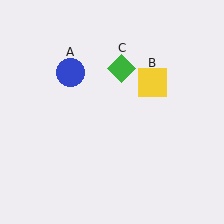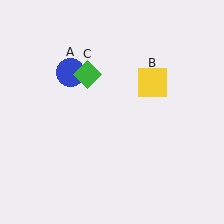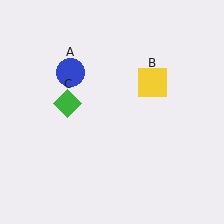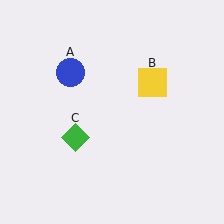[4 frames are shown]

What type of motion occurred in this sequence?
The green diamond (object C) rotated counterclockwise around the center of the scene.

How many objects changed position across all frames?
1 object changed position: green diamond (object C).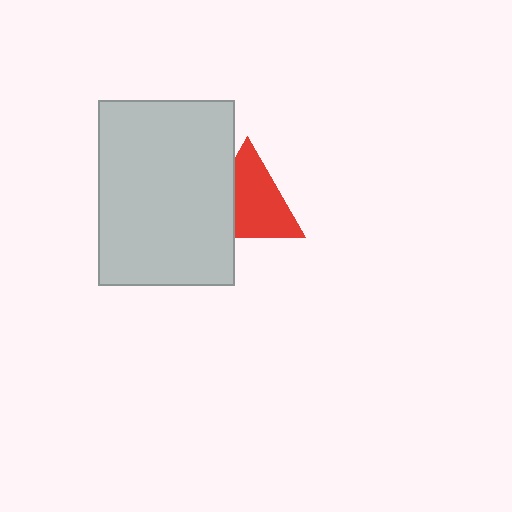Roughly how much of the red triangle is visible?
Most of it is visible (roughly 68%).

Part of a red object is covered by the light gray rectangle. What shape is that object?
It is a triangle.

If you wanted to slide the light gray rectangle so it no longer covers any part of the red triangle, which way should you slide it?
Slide it left — that is the most direct way to separate the two shapes.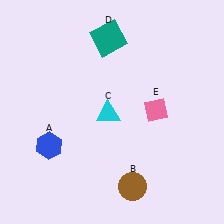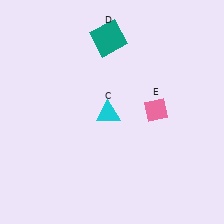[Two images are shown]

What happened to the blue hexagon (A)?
The blue hexagon (A) was removed in Image 2. It was in the bottom-left area of Image 1.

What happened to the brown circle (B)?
The brown circle (B) was removed in Image 2. It was in the bottom-right area of Image 1.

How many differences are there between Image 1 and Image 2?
There are 2 differences between the two images.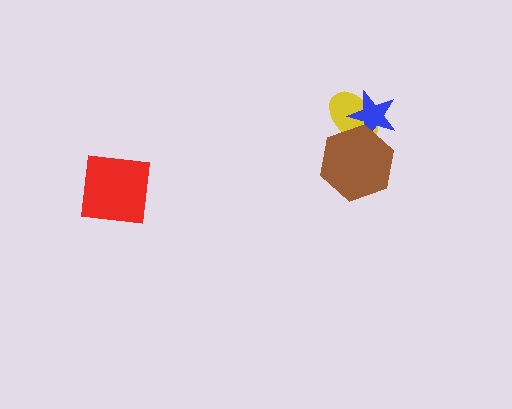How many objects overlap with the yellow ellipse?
2 objects overlap with the yellow ellipse.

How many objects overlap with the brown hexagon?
2 objects overlap with the brown hexagon.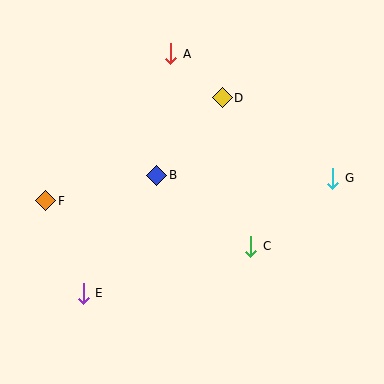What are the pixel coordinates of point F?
Point F is at (46, 201).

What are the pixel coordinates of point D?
Point D is at (222, 98).